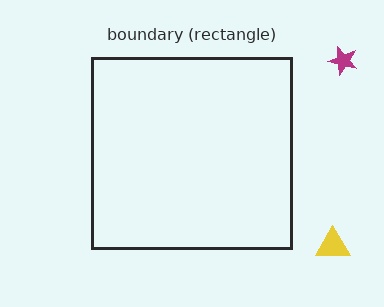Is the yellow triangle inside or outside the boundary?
Outside.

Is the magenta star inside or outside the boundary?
Outside.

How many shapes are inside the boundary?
0 inside, 2 outside.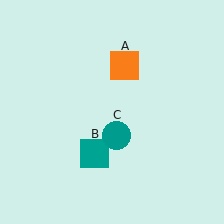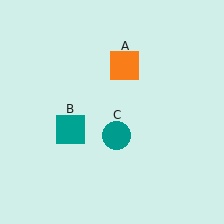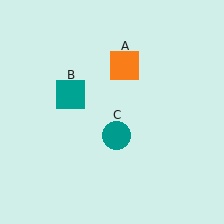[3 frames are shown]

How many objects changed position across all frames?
1 object changed position: teal square (object B).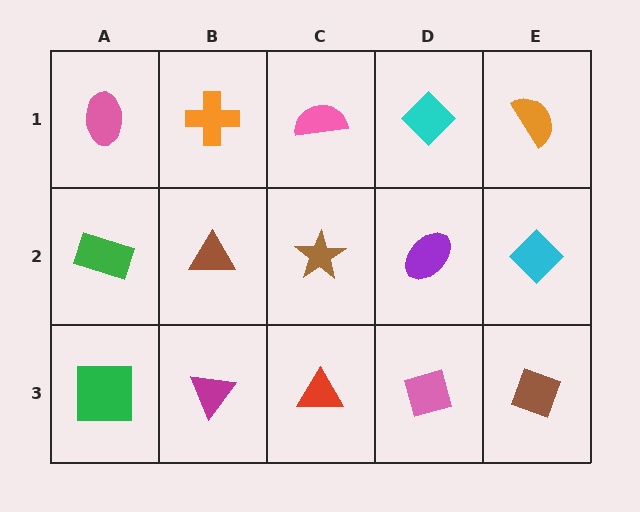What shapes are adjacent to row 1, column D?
A purple ellipse (row 2, column D), a pink semicircle (row 1, column C), an orange semicircle (row 1, column E).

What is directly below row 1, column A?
A green rectangle.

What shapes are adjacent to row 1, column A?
A green rectangle (row 2, column A), an orange cross (row 1, column B).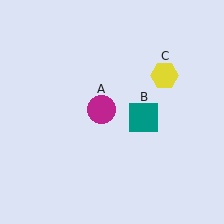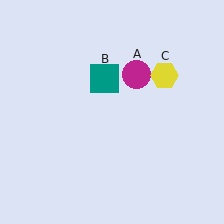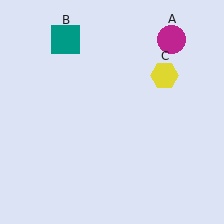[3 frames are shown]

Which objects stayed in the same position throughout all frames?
Yellow hexagon (object C) remained stationary.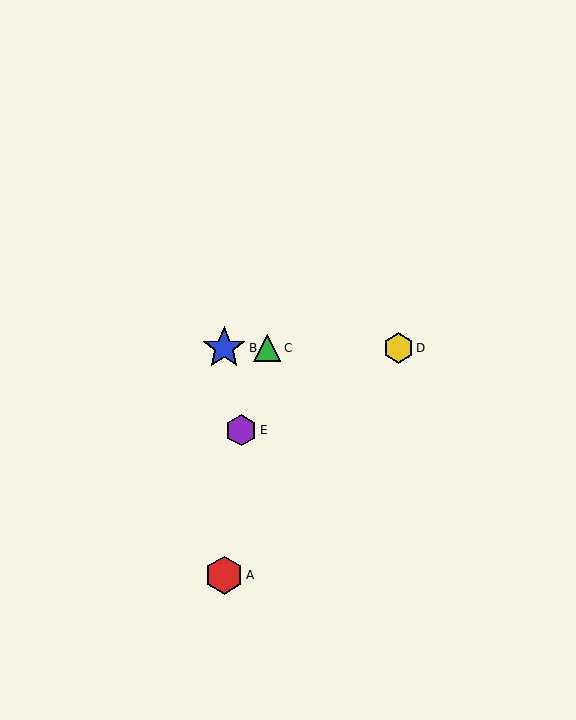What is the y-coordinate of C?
Object C is at y≈348.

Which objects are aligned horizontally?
Objects B, C, D are aligned horizontally.